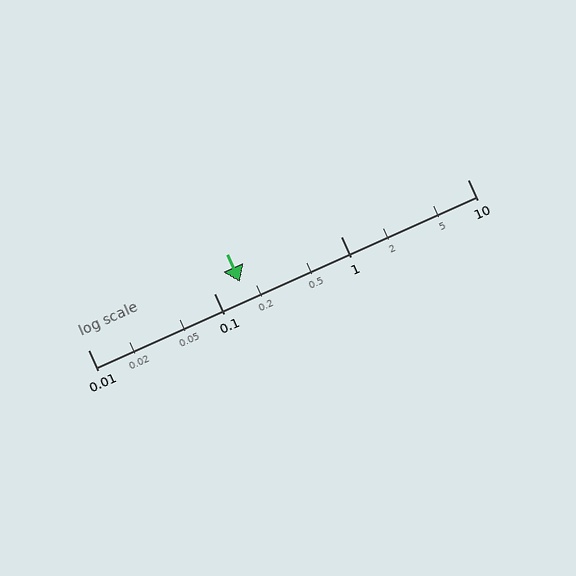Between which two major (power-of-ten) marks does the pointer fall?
The pointer is between 0.1 and 1.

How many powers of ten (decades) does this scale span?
The scale spans 3 decades, from 0.01 to 10.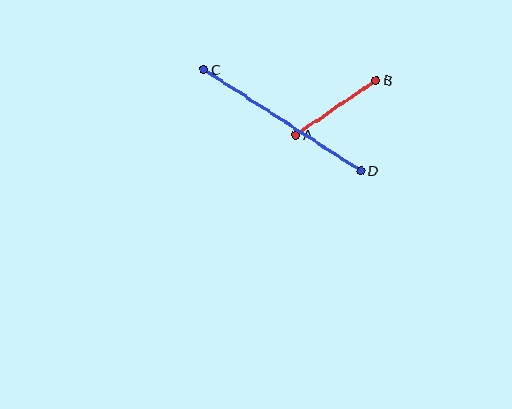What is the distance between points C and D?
The distance is approximately 187 pixels.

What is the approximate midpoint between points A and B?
The midpoint is at approximately (336, 108) pixels.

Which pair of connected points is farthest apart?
Points C and D are farthest apart.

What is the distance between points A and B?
The distance is approximately 97 pixels.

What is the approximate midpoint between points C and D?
The midpoint is at approximately (282, 120) pixels.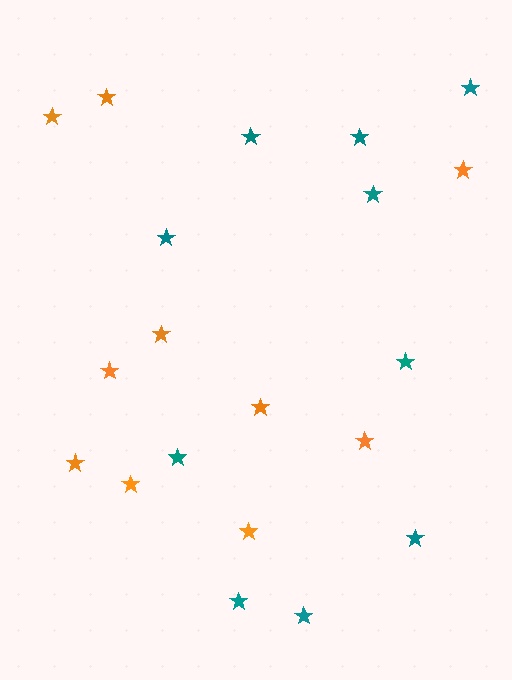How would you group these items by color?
There are 2 groups: one group of teal stars (10) and one group of orange stars (10).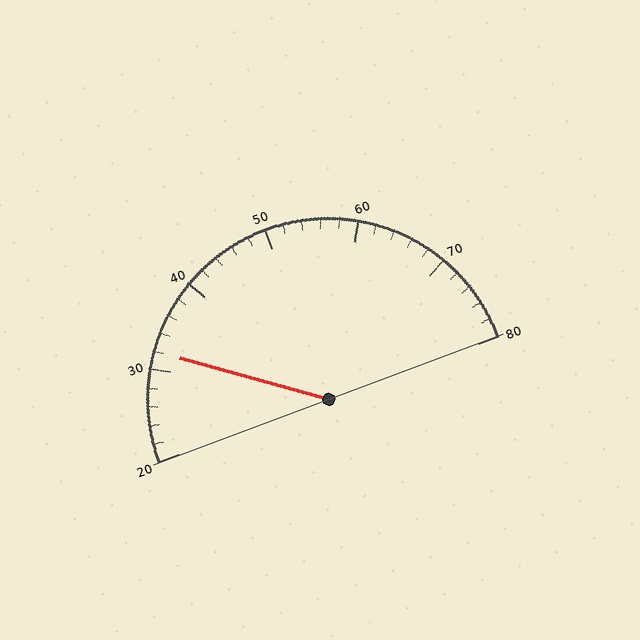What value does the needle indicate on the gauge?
The needle indicates approximately 32.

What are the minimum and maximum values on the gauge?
The gauge ranges from 20 to 80.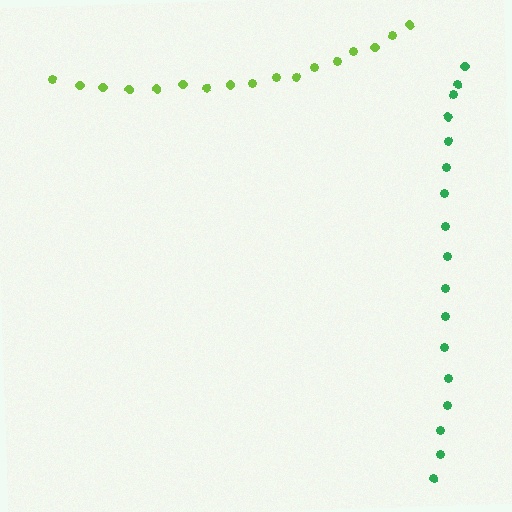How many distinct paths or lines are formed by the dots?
There are 2 distinct paths.